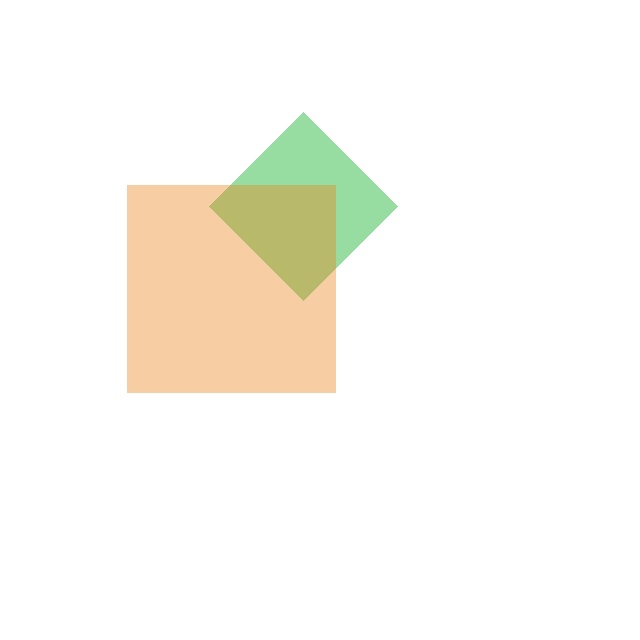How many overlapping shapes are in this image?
There are 2 overlapping shapes in the image.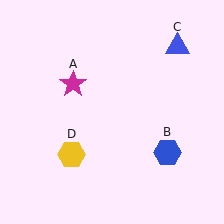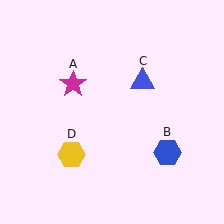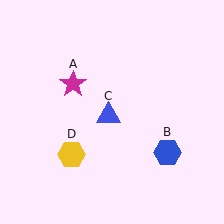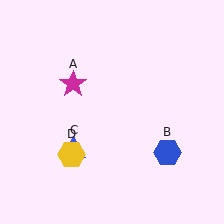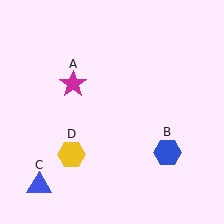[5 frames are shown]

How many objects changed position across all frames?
1 object changed position: blue triangle (object C).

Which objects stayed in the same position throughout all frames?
Magenta star (object A) and blue hexagon (object B) and yellow hexagon (object D) remained stationary.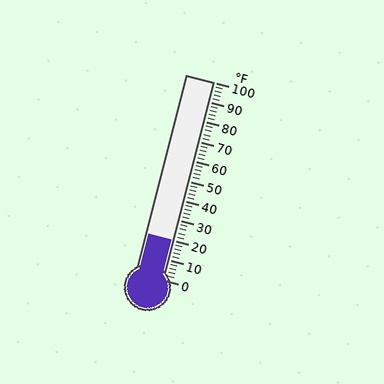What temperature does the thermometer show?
The thermometer shows approximately 20°F.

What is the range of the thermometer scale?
The thermometer scale ranges from 0°F to 100°F.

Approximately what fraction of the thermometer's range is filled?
The thermometer is filled to approximately 20% of its range.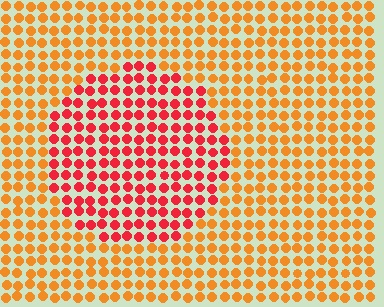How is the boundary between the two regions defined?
The boundary is defined purely by a slight shift in hue (about 37 degrees). Spacing, size, and orientation are identical on both sides.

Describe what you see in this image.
The image is filled with small orange elements in a uniform arrangement. A circle-shaped region is visible where the elements are tinted to a slightly different hue, forming a subtle color boundary.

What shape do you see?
I see a circle.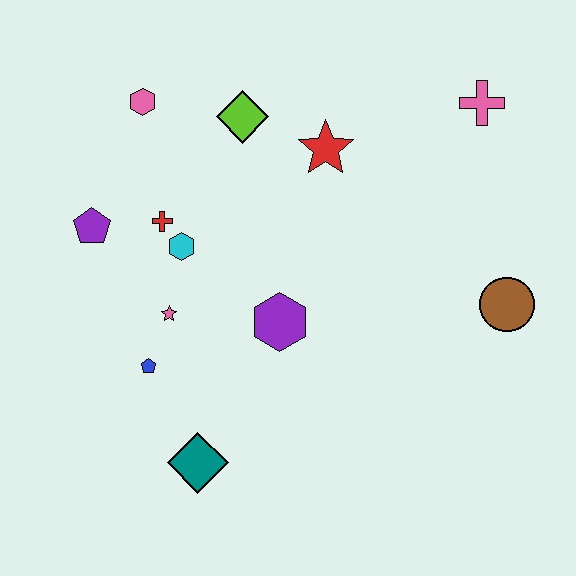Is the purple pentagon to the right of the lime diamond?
No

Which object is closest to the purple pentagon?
The red cross is closest to the purple pentagon.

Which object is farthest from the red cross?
The brown circle is farthest from the red cross.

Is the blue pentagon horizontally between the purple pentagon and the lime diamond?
Yes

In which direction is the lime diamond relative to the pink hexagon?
The lime diamond is to the right of the pink hexagon.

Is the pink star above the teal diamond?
Yes